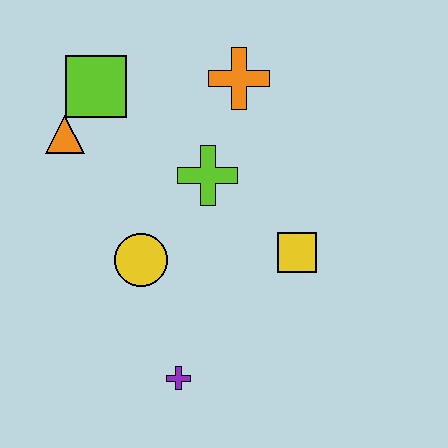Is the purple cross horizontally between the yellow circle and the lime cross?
Yes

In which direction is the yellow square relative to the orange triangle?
The yellow square is to the right of the orange triangle.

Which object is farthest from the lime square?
The purple cross is farthest from the lime square.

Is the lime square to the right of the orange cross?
No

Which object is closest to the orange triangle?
The lime square is closest to the orange triangle.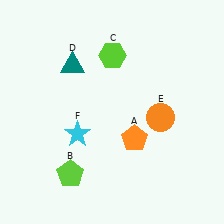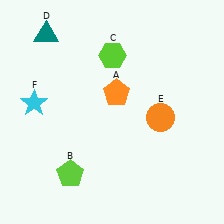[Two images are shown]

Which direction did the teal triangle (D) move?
The teal triangle (D) moved up.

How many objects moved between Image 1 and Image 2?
3 objects moved between the two images.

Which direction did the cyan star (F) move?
The cyan star (F) moved left.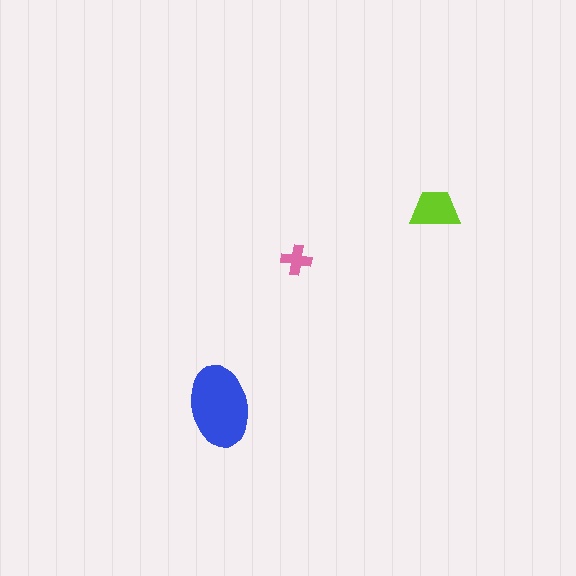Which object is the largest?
The blue ellipse.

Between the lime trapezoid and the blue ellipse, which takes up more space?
The blue ellipse.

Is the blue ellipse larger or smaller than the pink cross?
Larger.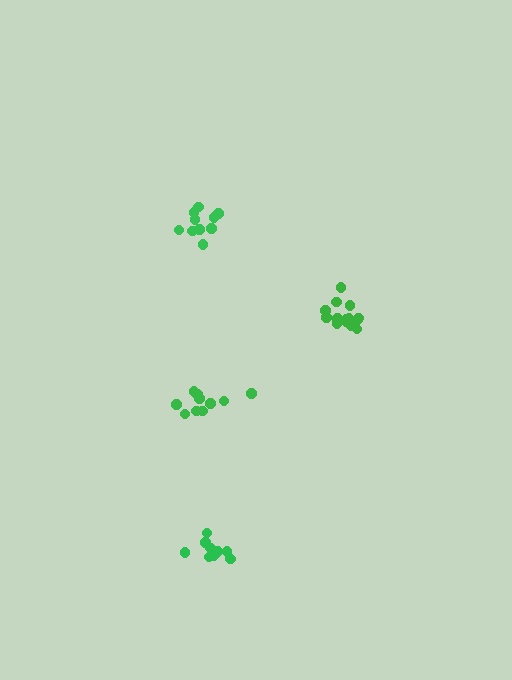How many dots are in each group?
Group 1: 9 dots, Group 2: 15 dots, Group 3: 10 dots, Group 4: 10 dots (44 total).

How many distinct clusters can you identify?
There are 4 distinct clusters.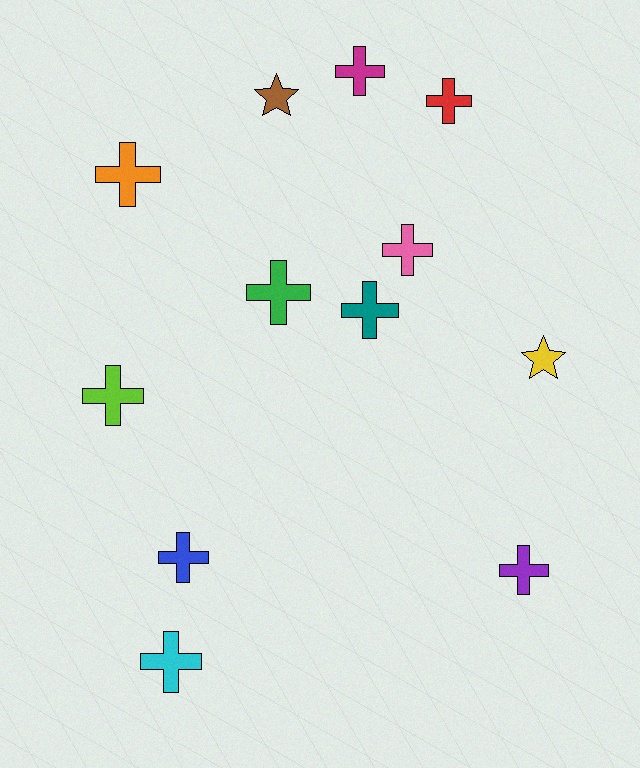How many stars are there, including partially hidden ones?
There are 2 stars.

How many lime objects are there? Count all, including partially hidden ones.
There is 1 lime object.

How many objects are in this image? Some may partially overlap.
There are 12 objects.